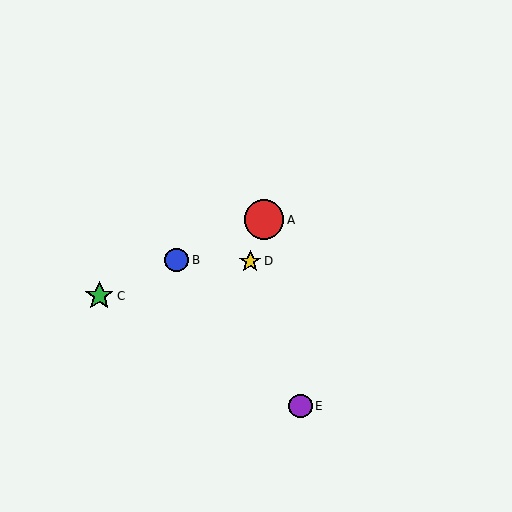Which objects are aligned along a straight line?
Objects A, B, C are aligned along a straight line.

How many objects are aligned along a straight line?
3 objects (A, B, C) are aligned along a straight line.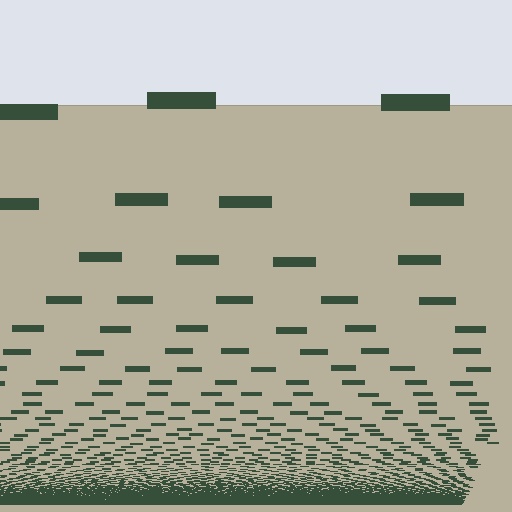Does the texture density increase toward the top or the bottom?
Density increases toward the bottom.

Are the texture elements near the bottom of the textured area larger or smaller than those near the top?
Smaller. The gradient is inverted — elements near the bottom are smaller and denser.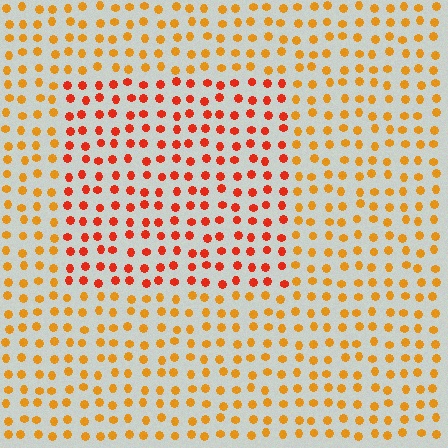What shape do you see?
I see a rectangle.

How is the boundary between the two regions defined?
The boundary is defined purely by a slight shift in hue (about 31 degrees). Spacing, size, and orientation are identical on both sides.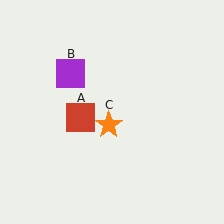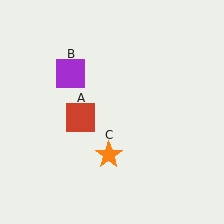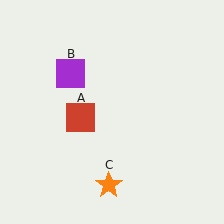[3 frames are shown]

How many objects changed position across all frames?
1 object changed position: orange star (object C).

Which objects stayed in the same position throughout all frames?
Red square (object A) and purple square (object B) remained stationary.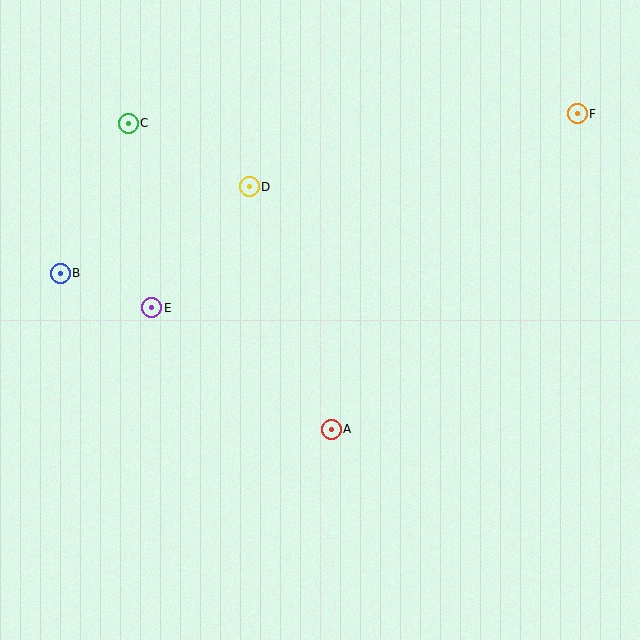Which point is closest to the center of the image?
Point A at (331, 429) is closest to the center.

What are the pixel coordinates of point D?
Point D is at (249, 187).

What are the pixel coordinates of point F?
Point F is at (577, 114).